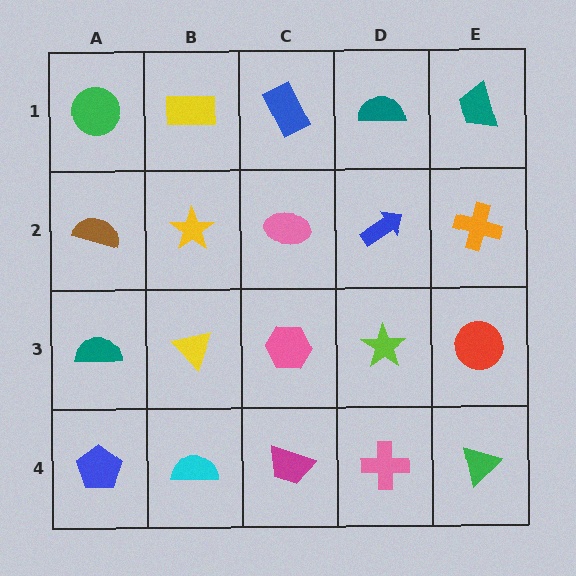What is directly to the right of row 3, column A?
A yellow triangle.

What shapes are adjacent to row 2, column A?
A green circle (row 1, column A), a teal semicircle (row 3, column A), a yellow star (row 2, column B).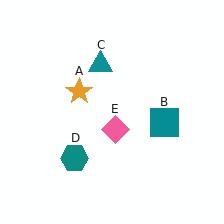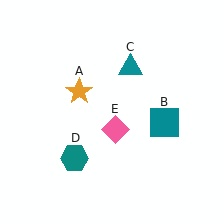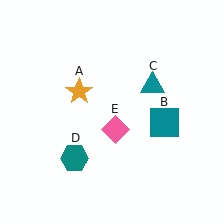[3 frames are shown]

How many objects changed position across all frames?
1 object changed position: teal triangle (object C).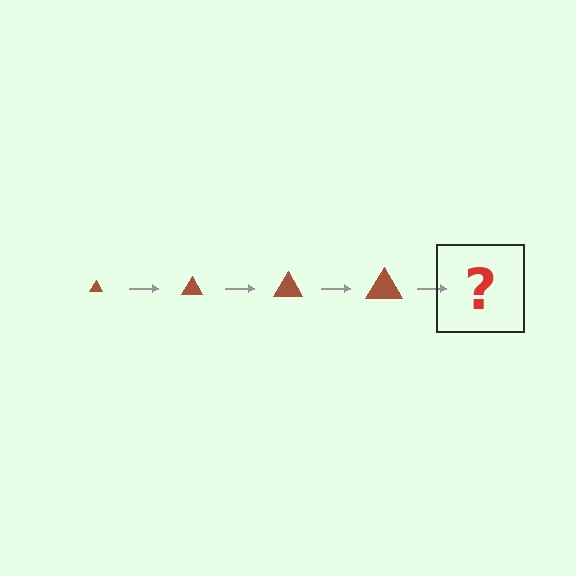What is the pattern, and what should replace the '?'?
The pattern is that the triangle gets progressively larger each step. The '?' should be a brown triangle, larger than the previous one.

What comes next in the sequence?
The next element should be a brown triangle, larger than the previous one.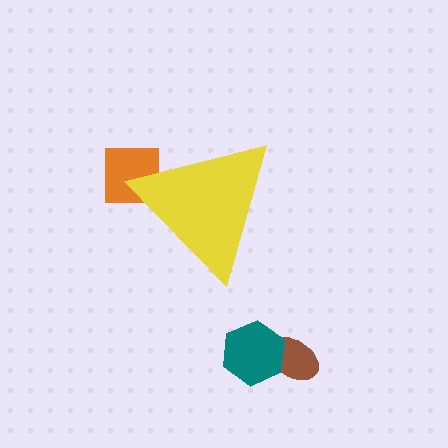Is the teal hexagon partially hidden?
No, the teal hexagon is fully visible.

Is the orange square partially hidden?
Yes, the orange square is partially hidden behind the yellow triangle.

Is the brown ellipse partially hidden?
No, the brown ellipse is fully visible.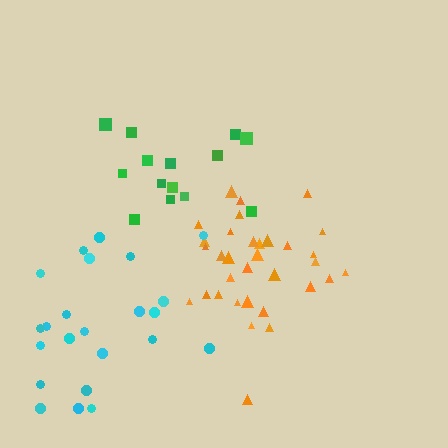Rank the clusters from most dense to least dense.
orange, cyan, green.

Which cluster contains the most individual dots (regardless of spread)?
Orange (33).